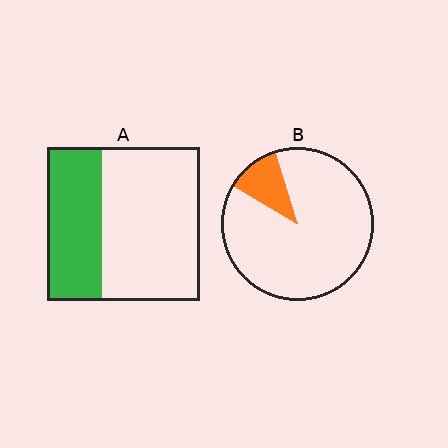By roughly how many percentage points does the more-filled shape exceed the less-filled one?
By roughly 25 percentage points (A over B).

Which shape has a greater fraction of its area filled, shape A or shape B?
Shape A.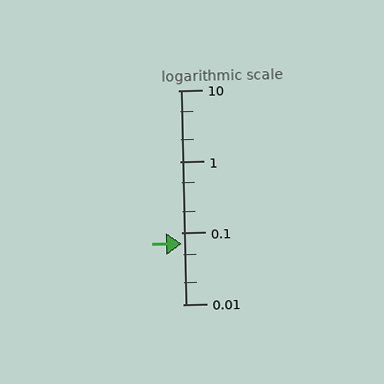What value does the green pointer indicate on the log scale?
The pointer indicates approximately 0.07.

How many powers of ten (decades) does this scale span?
The scale spans 3 decades, from 0.01 to 10.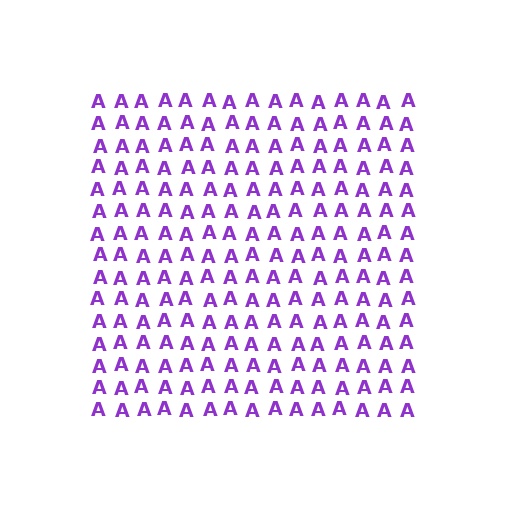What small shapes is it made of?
It is made of small letter A's.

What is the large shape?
The large shape is a square.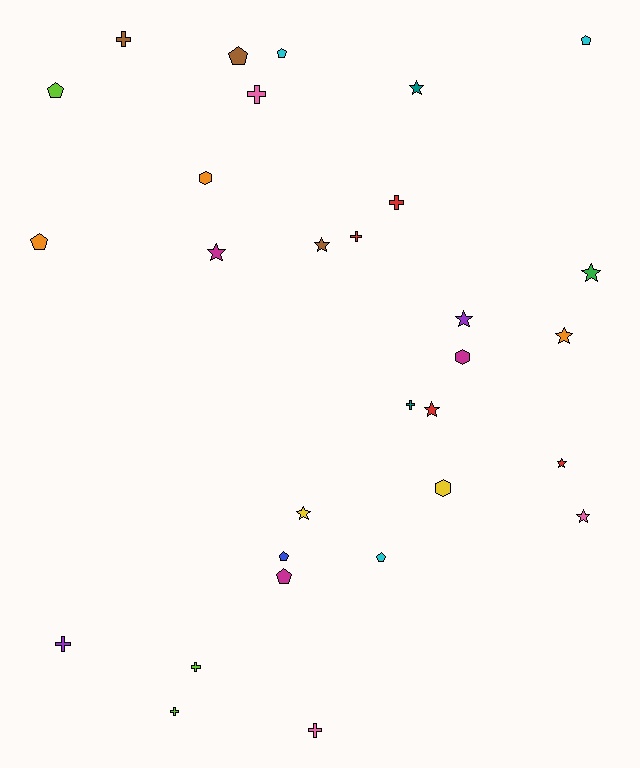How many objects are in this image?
There are 30 objects.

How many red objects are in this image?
There are 4 red objects.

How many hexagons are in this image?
There are 3 hexagons.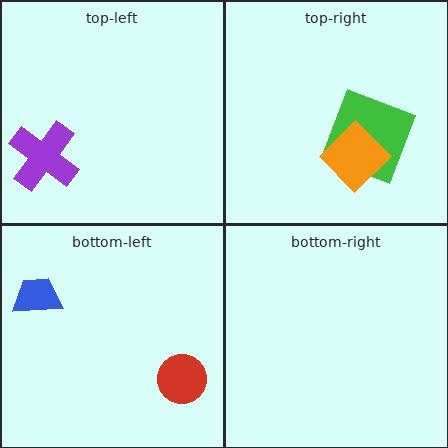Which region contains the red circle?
The bottom-left region.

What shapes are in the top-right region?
The green square, the orange diamond.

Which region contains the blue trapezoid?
The bottom-left region.